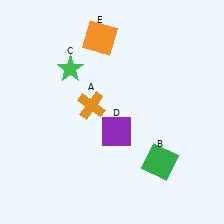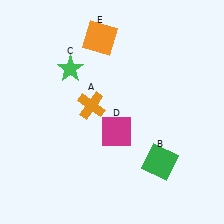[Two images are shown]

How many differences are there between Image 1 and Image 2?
There is 1 difference between the two images.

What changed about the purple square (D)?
In Image 1, D is purple. In Image 2, it changed to magenta.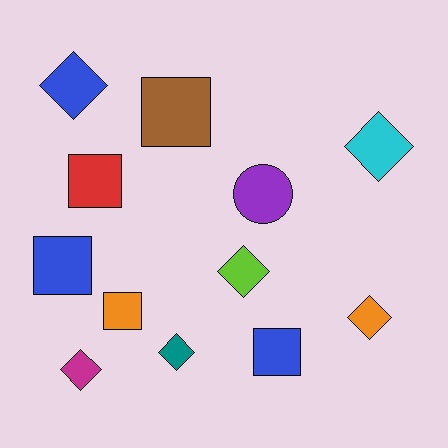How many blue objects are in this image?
There are 3 blue objects.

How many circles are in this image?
There is 1 circle.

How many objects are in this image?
There are 12 objects.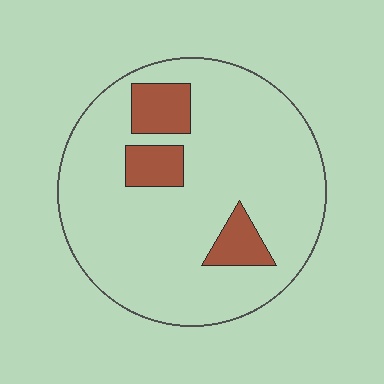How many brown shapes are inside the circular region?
3.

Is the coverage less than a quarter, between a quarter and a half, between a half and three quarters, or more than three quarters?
Less than a quarter.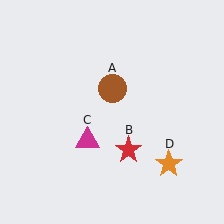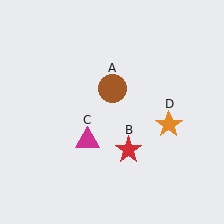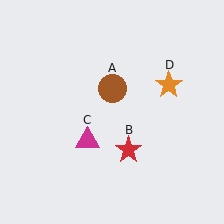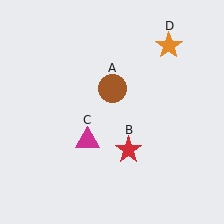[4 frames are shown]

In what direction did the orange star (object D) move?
The orange star (object D) moved up.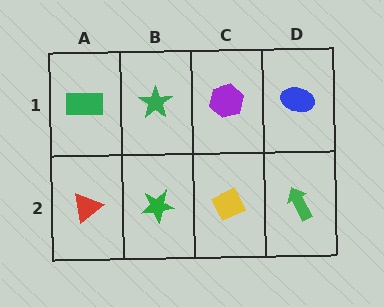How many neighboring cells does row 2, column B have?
3.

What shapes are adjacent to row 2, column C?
A purple hexagon (row 1, column C), a green star (row 2, column B), a green arrow (row 2, column D).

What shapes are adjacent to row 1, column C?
A yellow diamond (row 2, column C), a green star (row 1, column B), a blue ellipse (row 1, column D).